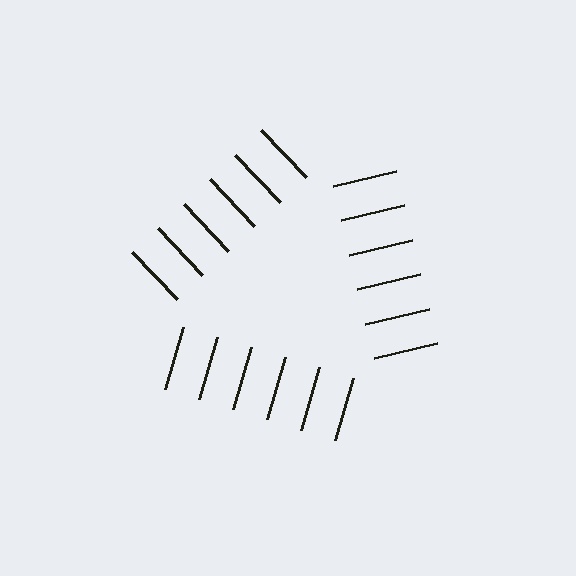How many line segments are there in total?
18 — 6 along each of the 3 edges.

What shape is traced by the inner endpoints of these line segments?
An illusory triangle — the line segments terminate on its edges but no continuous stroke is drawn.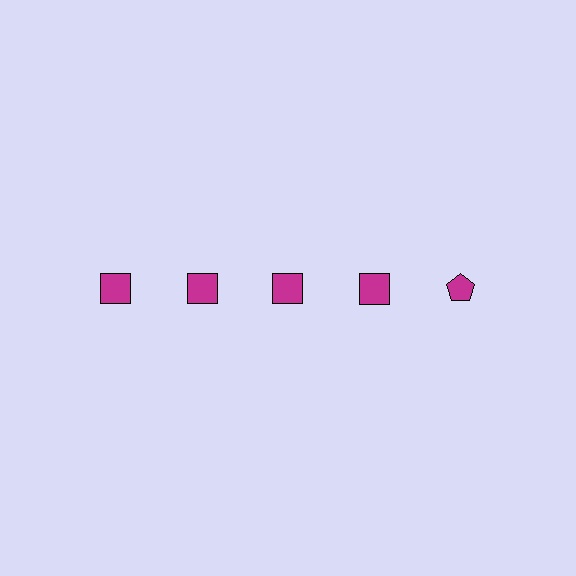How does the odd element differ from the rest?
It has a different shape: pentagon instead of square.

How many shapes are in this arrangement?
There are 5 shapes arranged in a grid pattern.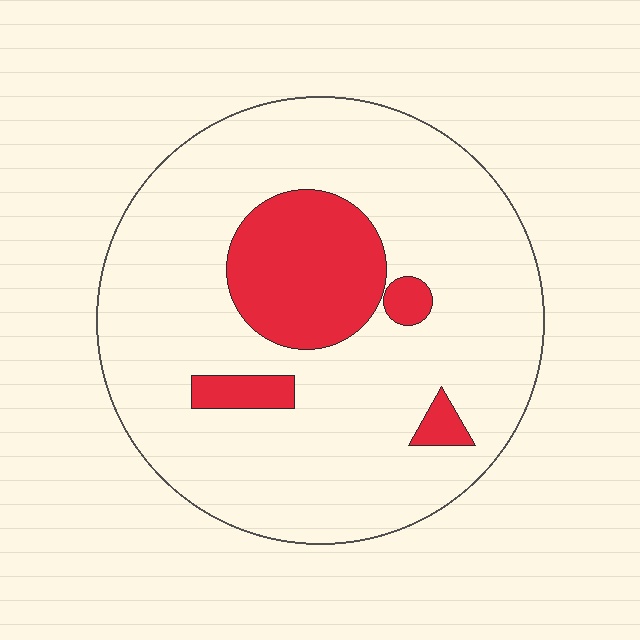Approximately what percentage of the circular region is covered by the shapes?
Approximately 20%.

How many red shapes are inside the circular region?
4.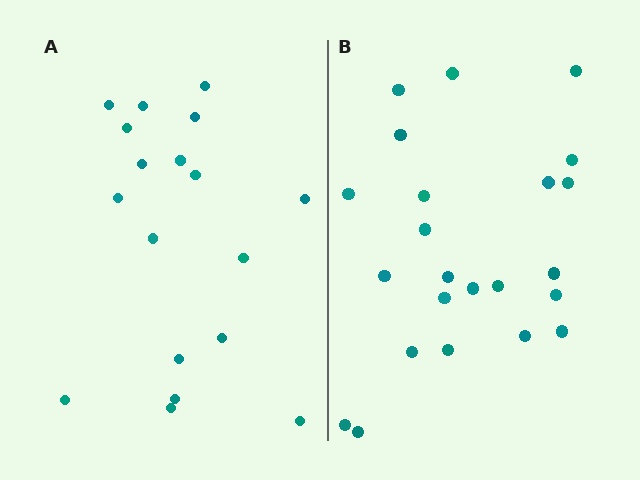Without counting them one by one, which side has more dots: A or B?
Region B (the right region) has more dots.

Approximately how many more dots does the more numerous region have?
Region B has about 5 more dots than region A.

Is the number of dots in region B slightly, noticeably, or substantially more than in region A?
Region B has noticeably more, but not dramatically so. The ratio is roughly 1.3 to 1.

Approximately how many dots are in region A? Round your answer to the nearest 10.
About 20 dots. (The exact count is 18, which rounds to 20.)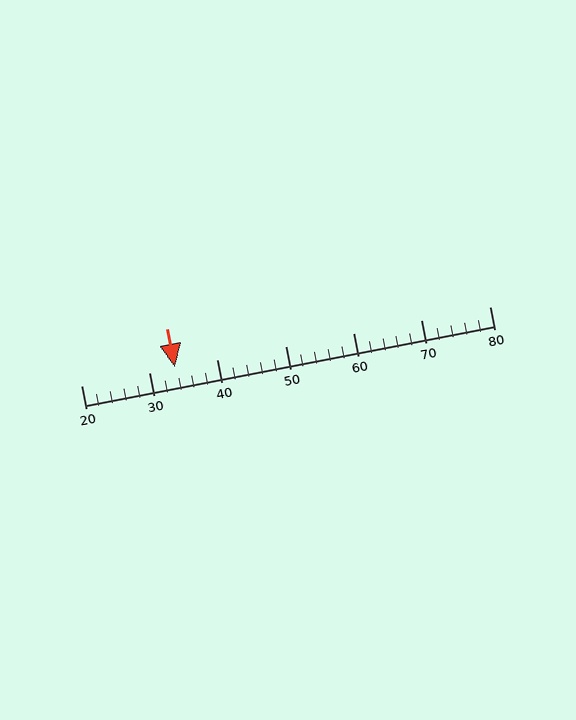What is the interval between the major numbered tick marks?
The major tick marks are spaced 10 units apart.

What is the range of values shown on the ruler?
The ruler shows values from 20 to 80.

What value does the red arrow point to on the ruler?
The red arrow points to approximately 34.